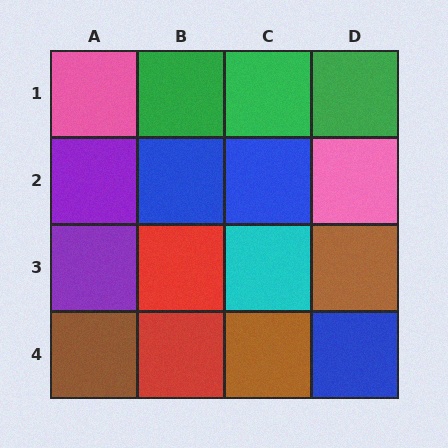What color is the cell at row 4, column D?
Blue.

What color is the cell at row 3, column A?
Purple.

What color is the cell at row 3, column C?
Cyan.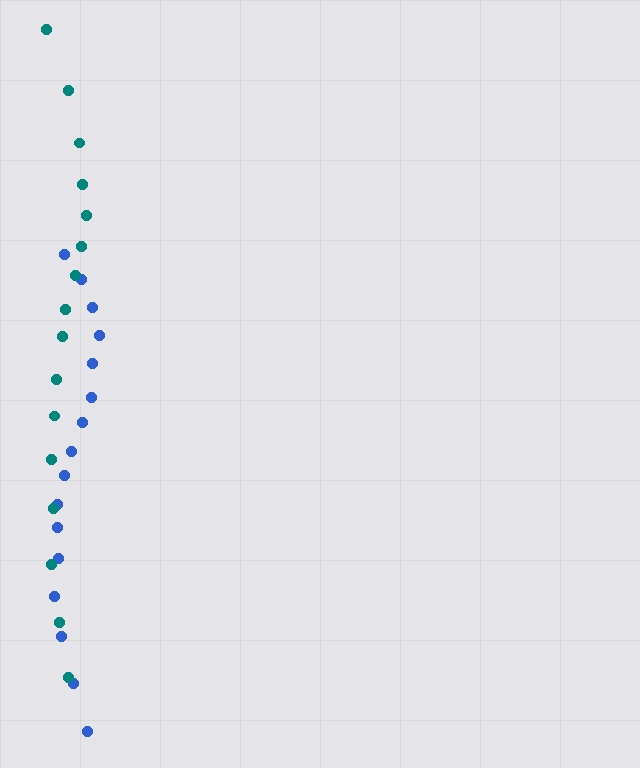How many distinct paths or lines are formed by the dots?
There are 2 distinct paths.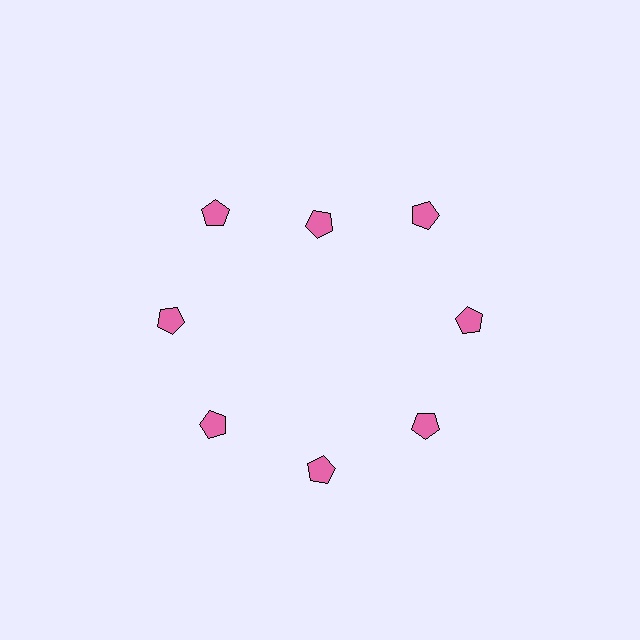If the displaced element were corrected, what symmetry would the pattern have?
It would have 8-fold rotational symmetry — the pattern would map onto itself every 45 degrees.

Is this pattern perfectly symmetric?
No. The 8 pink pentagons are arranged in a ring, but one element near the 12 o'clock position is pulled inward toward the center, breaking the 8-fold rotational symmetry.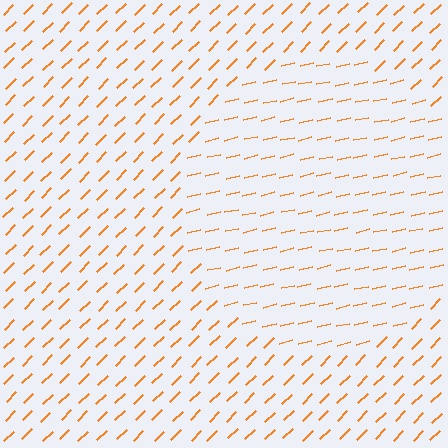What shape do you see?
I see a circle.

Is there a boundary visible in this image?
Yes, there is a texture boundary formed by a change in line orientation.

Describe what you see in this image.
The image is filled with small orange line segments. A circle region in the image has lines oriented differently from the surrounding lines, creating a visible texture boundary.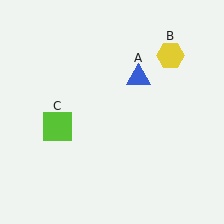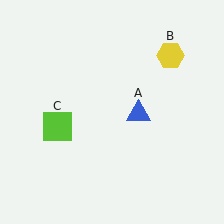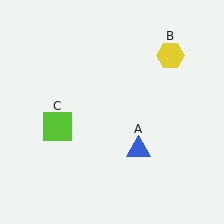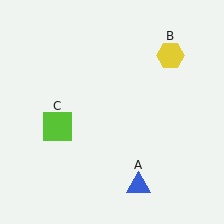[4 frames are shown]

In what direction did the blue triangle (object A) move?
The blue triangle (object A) moved down.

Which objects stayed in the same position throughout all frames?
Yellow hexagon (object B) and lime square (object C) remained stationary.